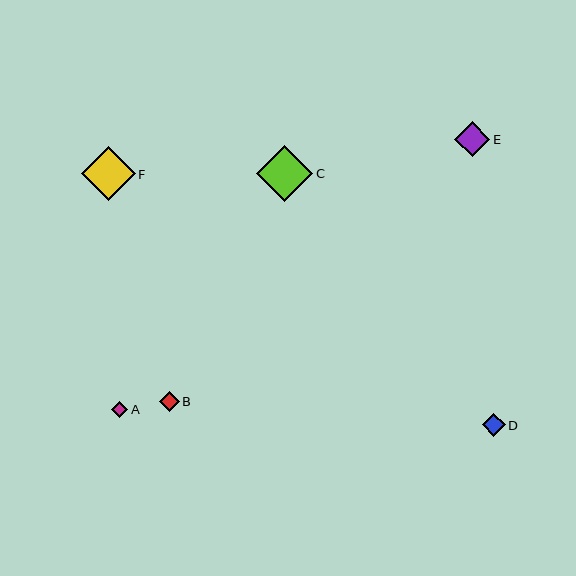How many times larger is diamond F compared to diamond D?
Diamond F is approximately 2.3 times the size of diamond D.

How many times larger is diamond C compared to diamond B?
Diamond C is approximately 2.8 times the size of diamond B.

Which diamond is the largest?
Diamond C is the largest with a size of approximately 56 pixels.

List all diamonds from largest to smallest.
From largest to smallest: C, F, E, D, B, A.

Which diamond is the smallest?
Diamond A is the smallest with a size of approximately 16 pixels.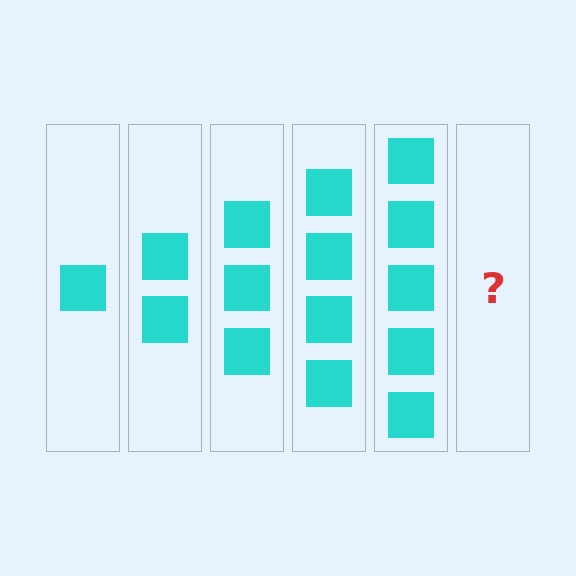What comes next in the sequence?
The next element should be 6 squares.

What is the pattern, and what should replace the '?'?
The pattern is that each step adds one more square. The '?' should be 6 squares.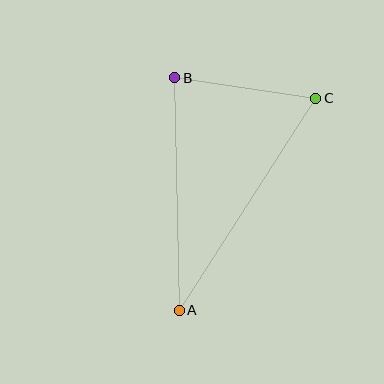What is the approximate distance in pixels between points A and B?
The distance between A and B is approximately 232 pixels.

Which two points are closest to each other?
Points B and C are closest to each other.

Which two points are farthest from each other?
Points A and C are farthest from each other.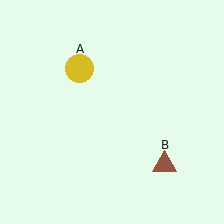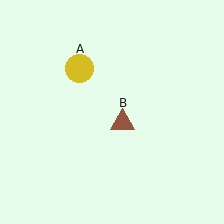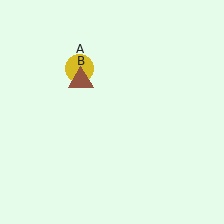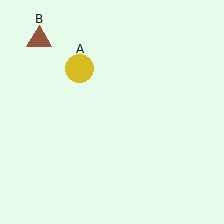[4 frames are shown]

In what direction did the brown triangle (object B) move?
The brown triangle (object B) moved up and to the left.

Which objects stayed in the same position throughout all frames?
Yellow circle (object A) remained stationary.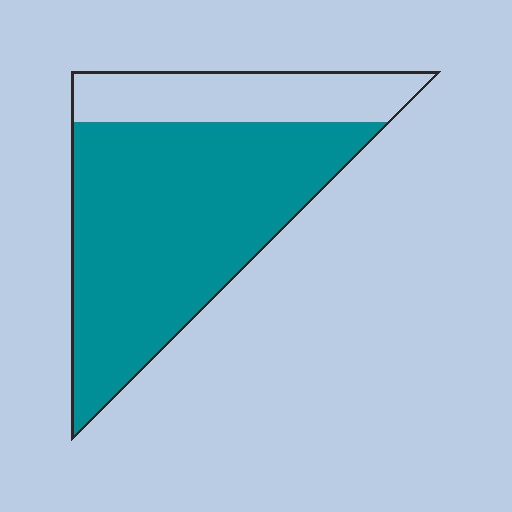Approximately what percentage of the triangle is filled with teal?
Approximately 75%.